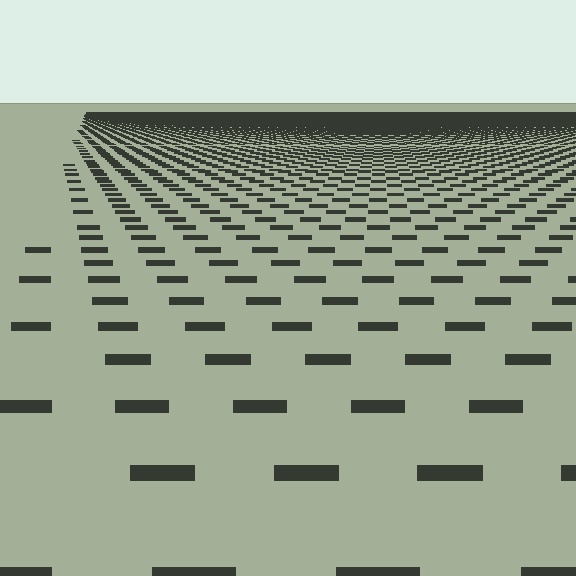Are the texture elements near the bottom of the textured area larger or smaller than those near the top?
Larger. Near the bottom, elements are closer to the viewer and appear at a bigger on-screen size.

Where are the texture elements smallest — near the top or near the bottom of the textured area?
Near the top.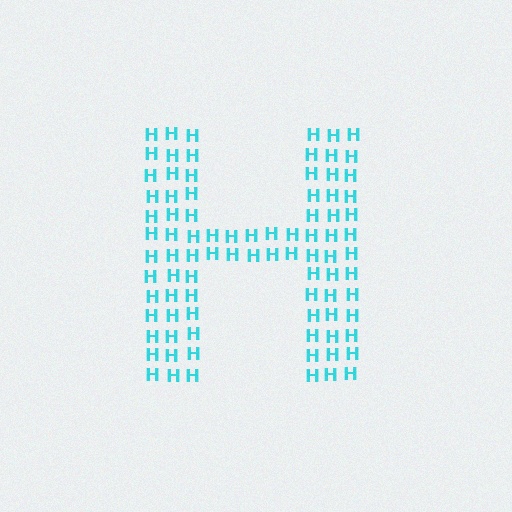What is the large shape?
The large shape is the letter H.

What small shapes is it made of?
It is made of small letter H's.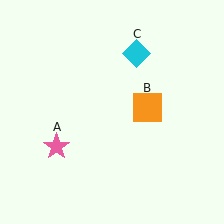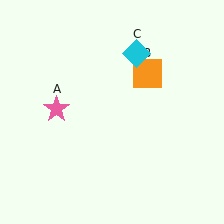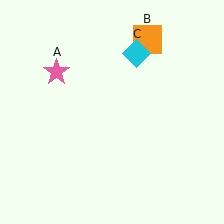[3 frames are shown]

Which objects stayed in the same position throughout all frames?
Cyan diamond (object C) remained stationary.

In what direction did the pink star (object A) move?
The pink star (object A) moved up.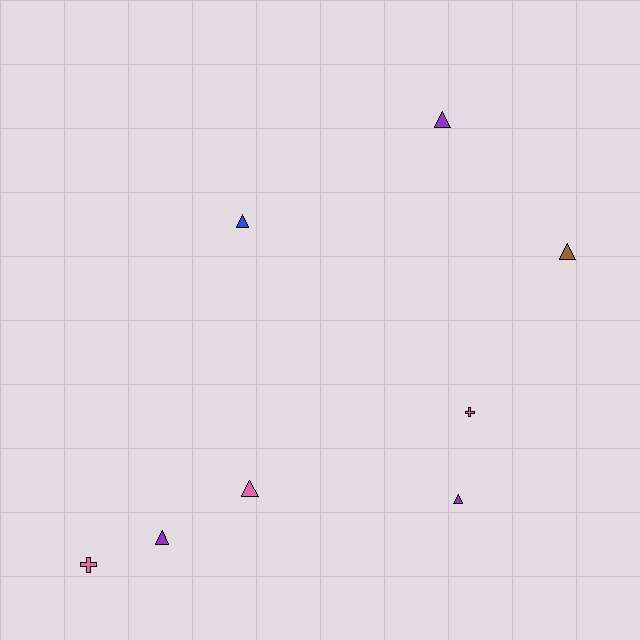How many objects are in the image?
There are 8 objects.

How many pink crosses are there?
There are 2 pink crosses.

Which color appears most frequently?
Pink, with 3 objects.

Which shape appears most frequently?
Triangle, with 6 objects.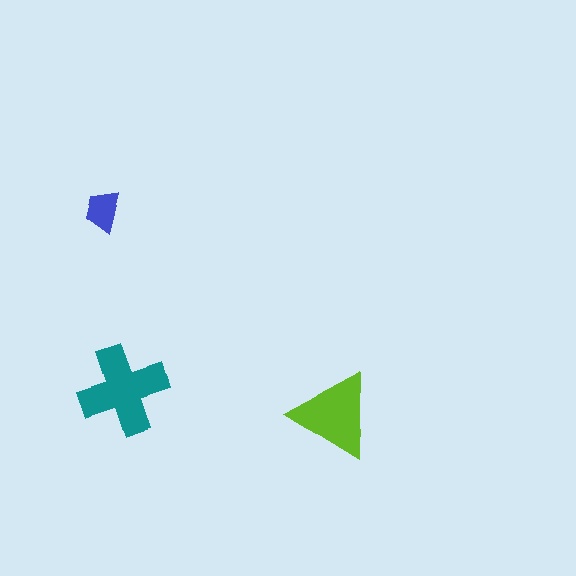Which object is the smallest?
The blue trapezoid.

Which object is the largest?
The teal cross.